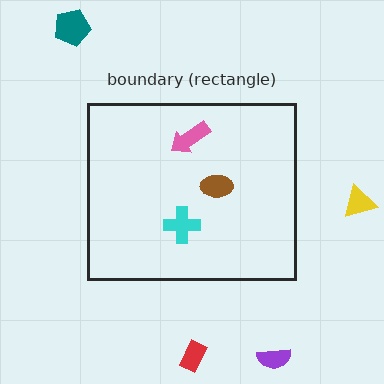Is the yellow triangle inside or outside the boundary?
Outside.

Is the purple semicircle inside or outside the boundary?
Outside.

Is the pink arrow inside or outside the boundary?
Inside.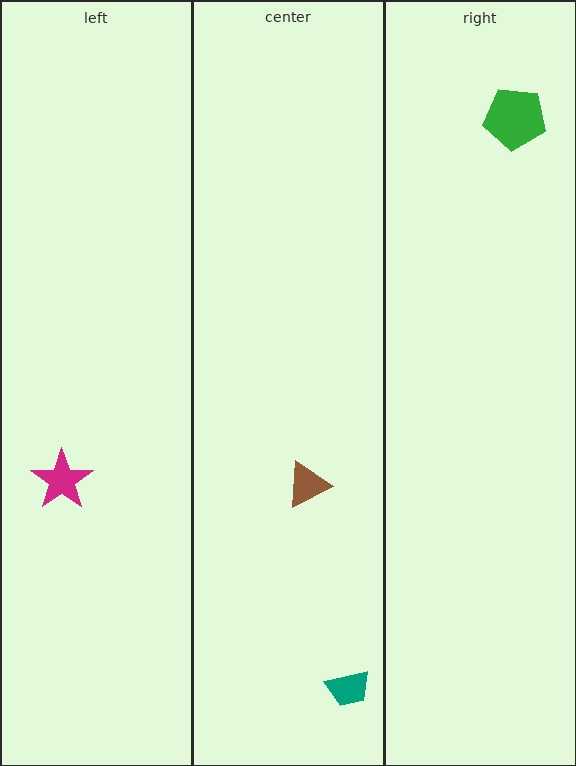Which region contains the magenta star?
The left region.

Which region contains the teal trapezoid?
The center region.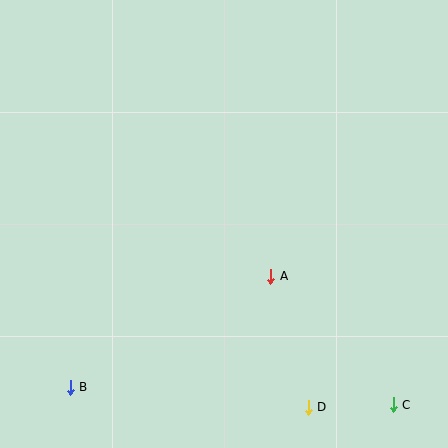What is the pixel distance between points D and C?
The distance between D and C is 85 pixels.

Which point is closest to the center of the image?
Point A at (271, 276) is closest to the center.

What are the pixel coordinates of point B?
Point B is at (70, 387).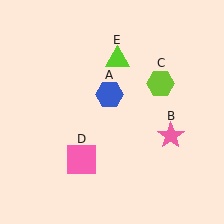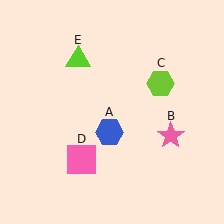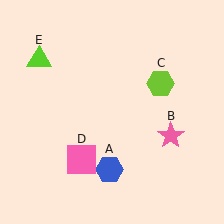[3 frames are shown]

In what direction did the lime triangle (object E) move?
The lime triangle (object E) moved left.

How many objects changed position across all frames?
2 objects changed position: blue hexagon (object A), lime triangle (object E).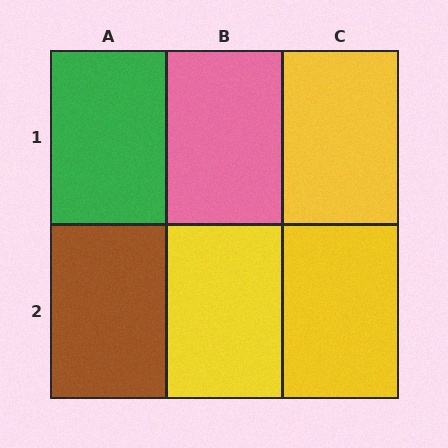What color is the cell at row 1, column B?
Pink.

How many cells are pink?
1 cell is pink.